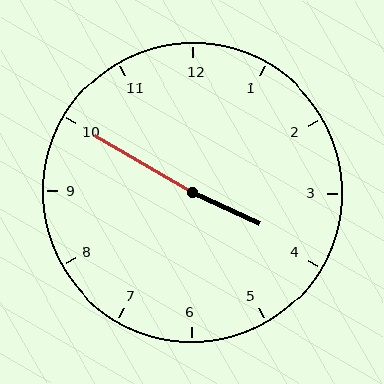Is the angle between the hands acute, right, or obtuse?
It is obtuse.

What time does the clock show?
3:50.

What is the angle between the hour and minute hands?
Approximately 175 degrees.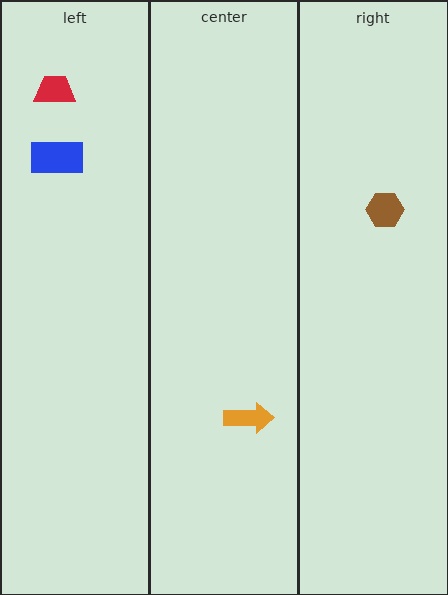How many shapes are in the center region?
1.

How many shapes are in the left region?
2.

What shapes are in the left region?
The red trapezoid, the blue rectangle.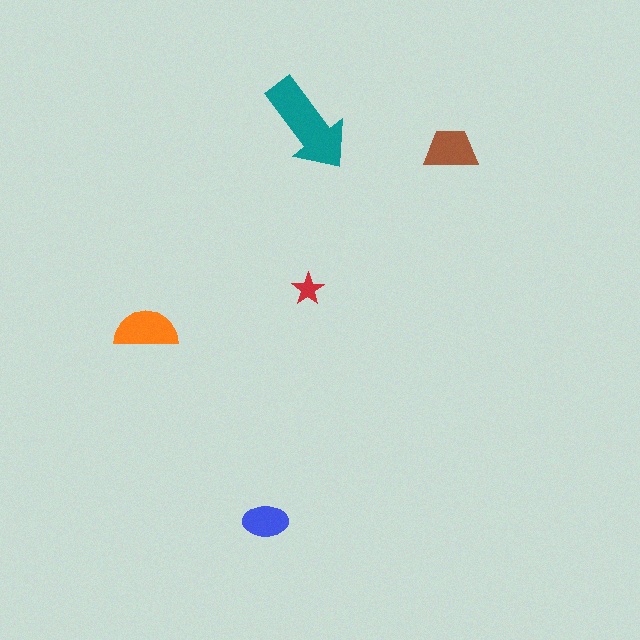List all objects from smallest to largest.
The red star, the blue ellipse, the brown trapezoid, the orange semicircle, the teal arrow.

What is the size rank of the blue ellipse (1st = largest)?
4th.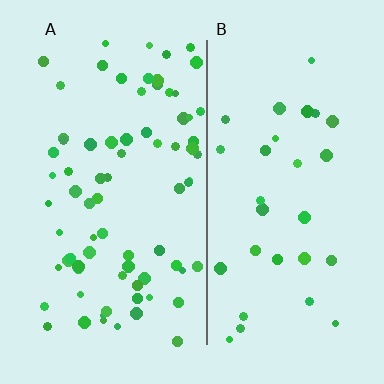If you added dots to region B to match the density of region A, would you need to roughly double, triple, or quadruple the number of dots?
Approximately double.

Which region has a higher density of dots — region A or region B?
A (the left).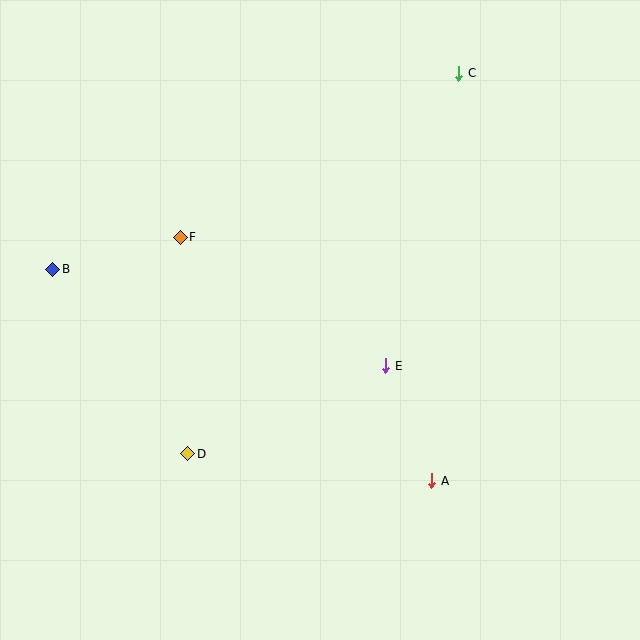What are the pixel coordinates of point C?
Point C is at (459, 73).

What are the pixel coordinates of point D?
Point D is at (188, 454).